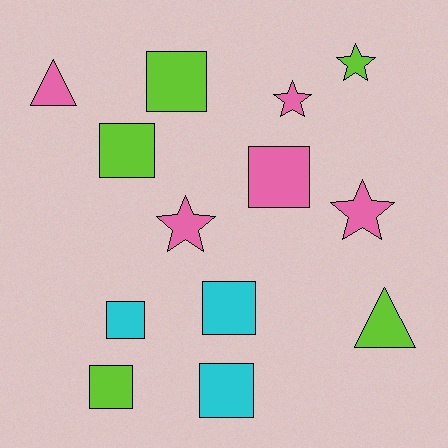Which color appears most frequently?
Pink, with 5 objects.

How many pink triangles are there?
There is 1 pink triangle.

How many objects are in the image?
There are 13 objects.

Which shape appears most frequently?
Square, with 7 objects.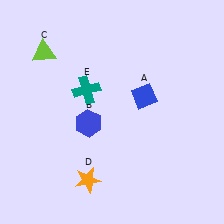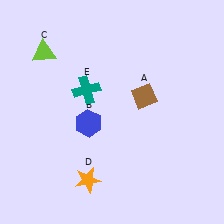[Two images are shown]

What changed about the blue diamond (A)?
In Image 1, A is blue. In Image 2, it changed to brown.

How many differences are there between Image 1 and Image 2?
There is 1 difference between the two images.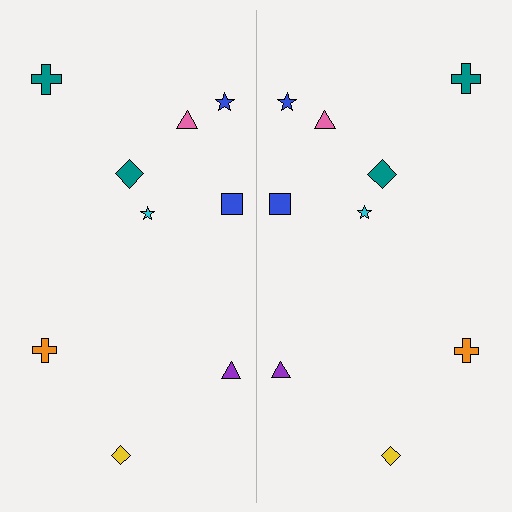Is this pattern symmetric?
Yes, this pattern has bilateral (reflection) symmetry.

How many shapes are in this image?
There are 18 shapes in this image.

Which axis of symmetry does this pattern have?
The pattern has a vertical axis of symmetry running through the center of the image.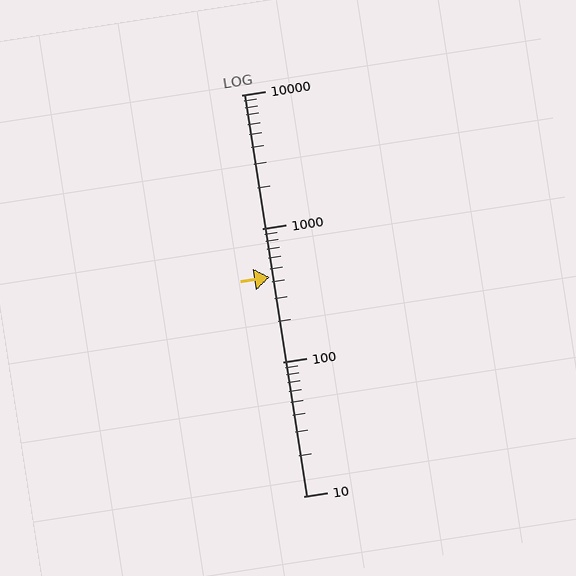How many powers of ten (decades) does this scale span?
The scale spans 3 decades, from 10 to 10000.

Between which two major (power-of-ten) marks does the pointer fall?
The pointer is between 100 and 1000.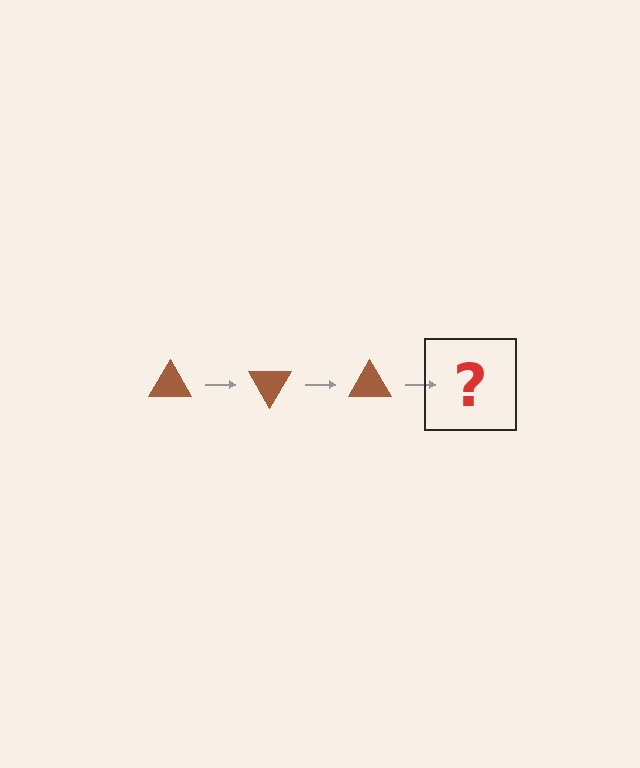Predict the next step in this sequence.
The next step is a brown triangle rotated 180 degrees.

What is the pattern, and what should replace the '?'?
The pattern is that the triangle rotates 60 degrees each step. The '?' should be a brown triangle rotated 180 degrees.